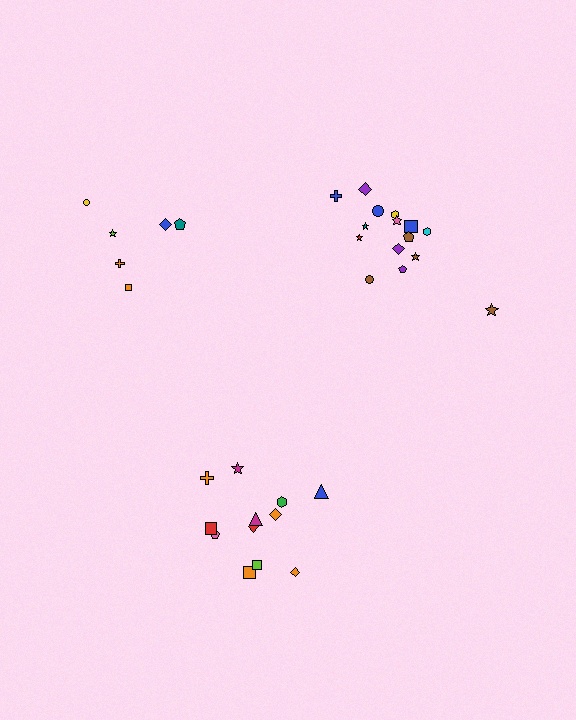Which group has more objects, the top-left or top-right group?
The top-right group.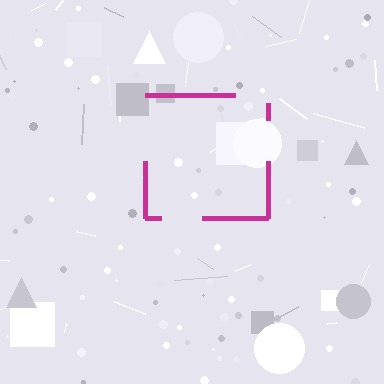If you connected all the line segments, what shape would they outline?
They would outline a square.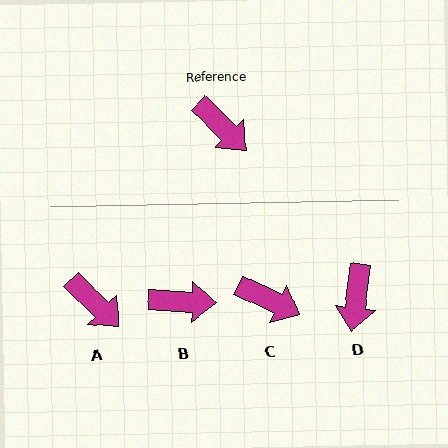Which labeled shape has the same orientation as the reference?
A.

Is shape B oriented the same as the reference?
No, it is off by about 43 degrees.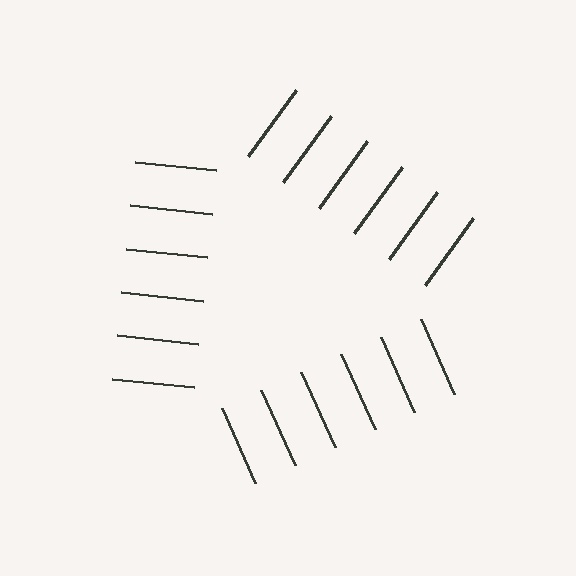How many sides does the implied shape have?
3 sides — the line-ends trace a triangle.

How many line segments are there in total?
18 — 6 along each of the 3 edges.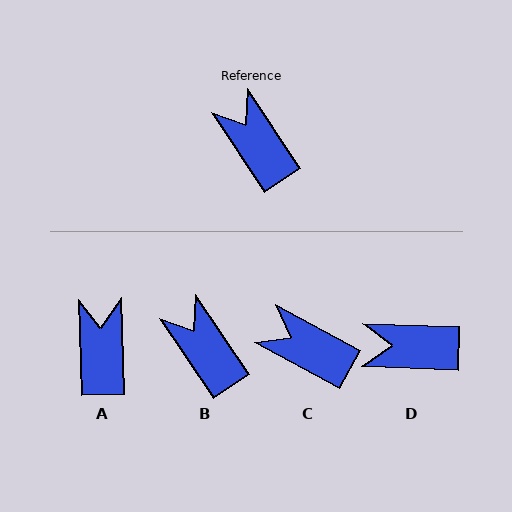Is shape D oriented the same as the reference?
No, it is off by about 54 degrees.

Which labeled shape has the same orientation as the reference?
B.